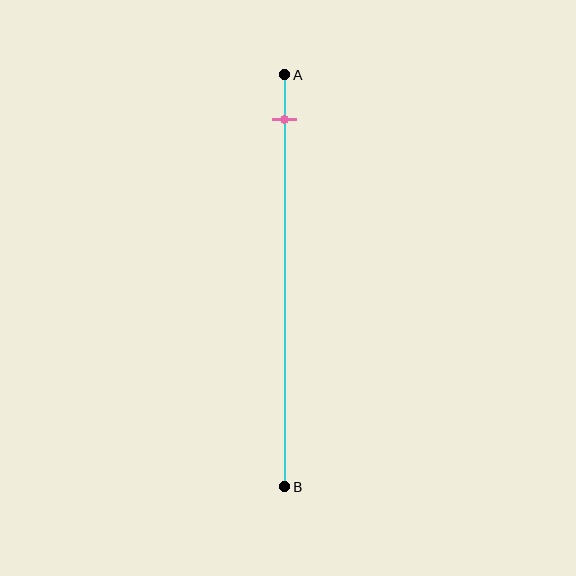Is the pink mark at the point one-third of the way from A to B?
No, the mark is at about 10% from A, not at the 33% one-third point.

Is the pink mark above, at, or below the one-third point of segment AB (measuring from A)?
The pink mark is above the one-third point of segment AB.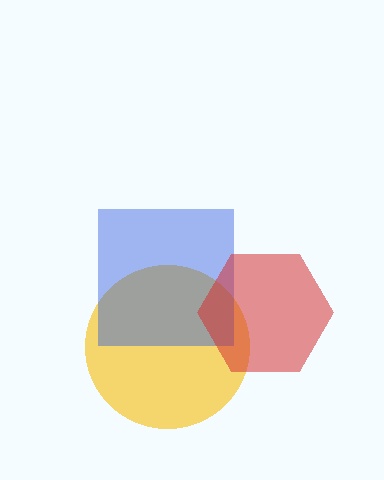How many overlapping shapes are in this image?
There are 3 overlapping shapes in the image.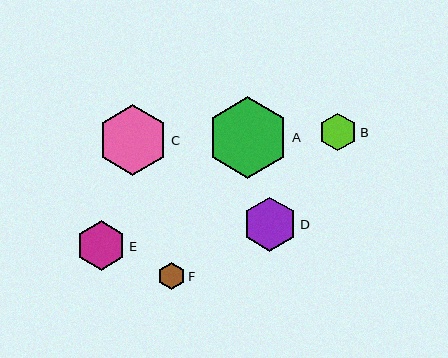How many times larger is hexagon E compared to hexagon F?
Hexagon E is approximately 1.8 times the size of hexagon F.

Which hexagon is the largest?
Hexagon A is the largest with a size of approximately 81 pixels.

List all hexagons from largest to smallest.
From largest to smallest: A, C, D, E, B, F.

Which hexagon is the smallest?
Hexagon F is the smallest with a size of approximately 27 pixels.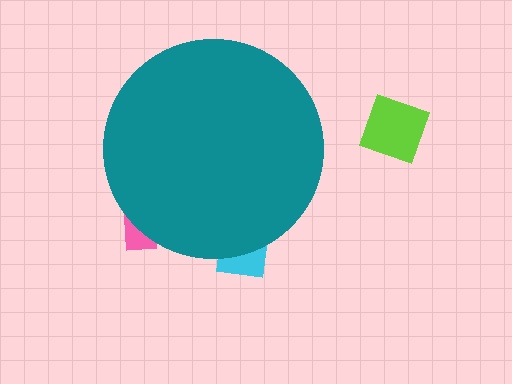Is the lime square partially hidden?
No, the lime square is fully visible.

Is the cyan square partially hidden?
Yes, the cyan square is partially hidden behind the teal circle.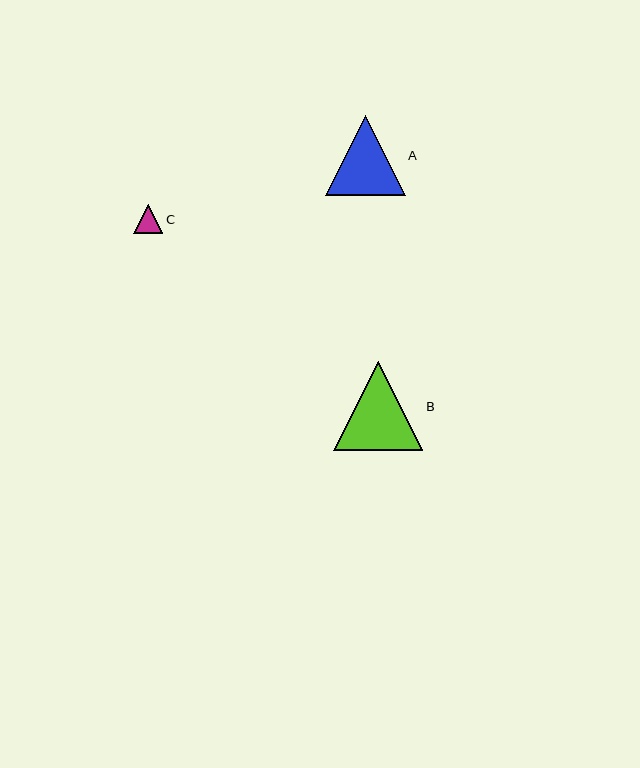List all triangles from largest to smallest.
From largest to smallest: B, A, C.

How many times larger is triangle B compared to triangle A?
Triangle B is approximately 1.1 times the size of triangle A.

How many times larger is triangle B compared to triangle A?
Triangle B is approximately 1.1 times the size of triangle A.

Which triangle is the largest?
Triangle B is the largest with a size of approximately 89 pixels.